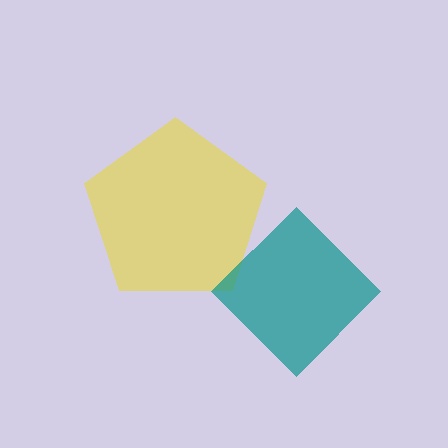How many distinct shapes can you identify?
There are 2 distinct shapes: a yellow pentagon, a teal diamond.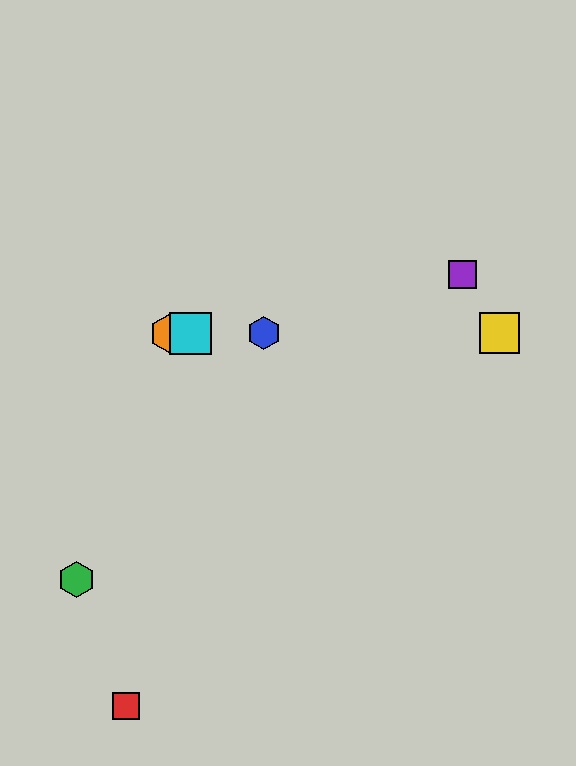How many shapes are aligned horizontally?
4 shapes (the blue hexagon, the yellow square, the orange hexagon, the cyan square) are aligned horizontally.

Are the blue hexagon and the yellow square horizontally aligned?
Yes, both are at y≈333.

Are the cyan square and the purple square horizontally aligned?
No, the cyan square is at y≈333 and the purple square is at y≈275.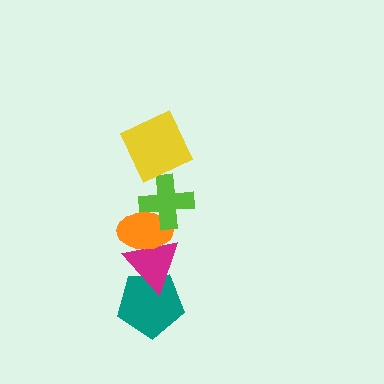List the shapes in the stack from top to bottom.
From top to bottom: the yellow square, the lime cross, the orange ellipse, the magenta triangle, the teal pentagon.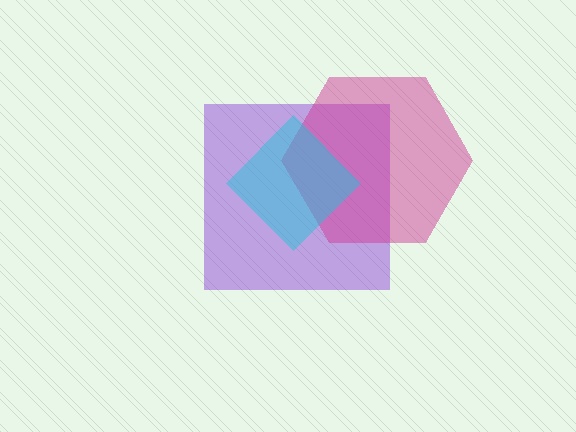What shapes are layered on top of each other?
The layered shapes are: a purple square, a magenta hexagon, a cyan diamond.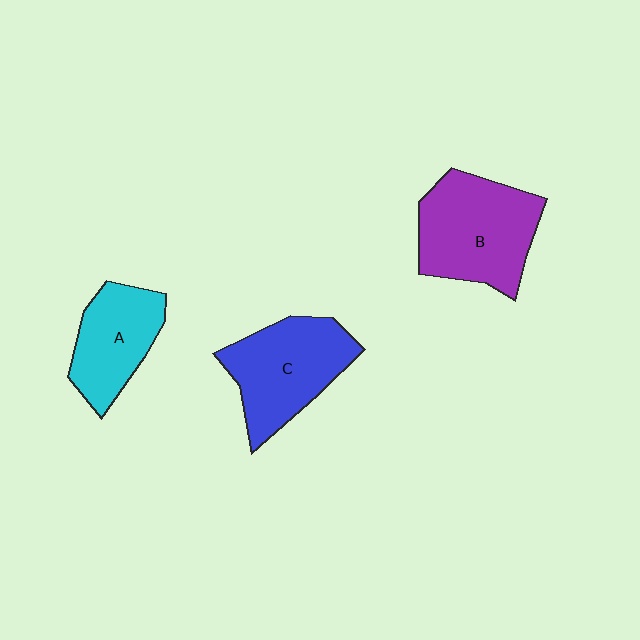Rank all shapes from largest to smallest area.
From largest to smallest: B (purple), C (blue), A (cyan).